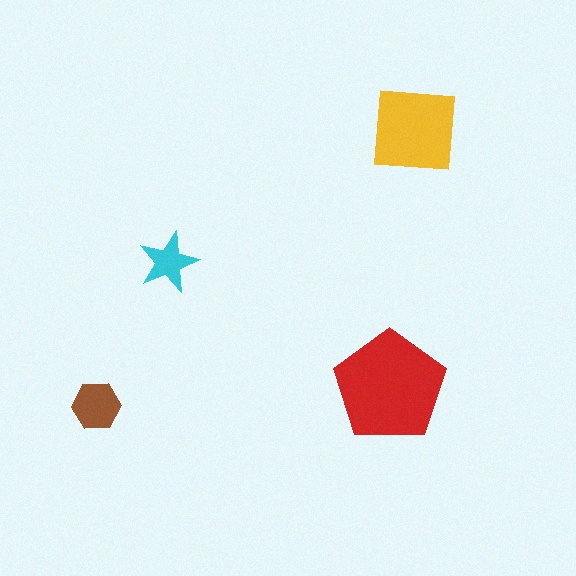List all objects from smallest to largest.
The cyan star, the brown hexagon, the yellow square, the red pentagon.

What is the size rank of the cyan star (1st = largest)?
4th.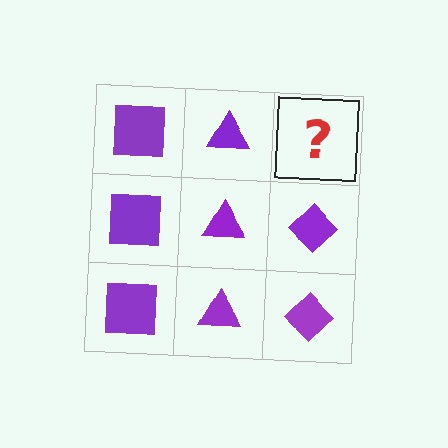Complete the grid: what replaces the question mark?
The question mark should be replaced with a purple diamond.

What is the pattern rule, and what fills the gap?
The rule is that each column has a consistent shape. The gap should be filled with a purple diamond.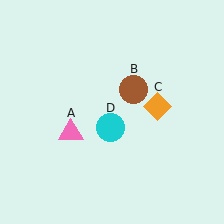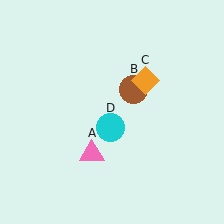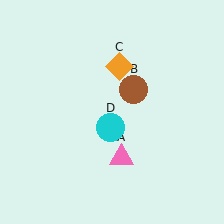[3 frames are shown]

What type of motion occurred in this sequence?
The pink triangle (object A), orange diamond (object C) rotated counterclockwise around the center of the scene.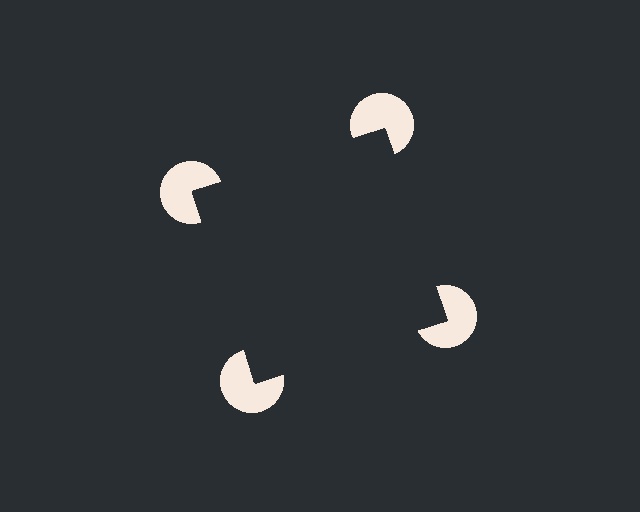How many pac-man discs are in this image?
There are 4 — one at each vertex of the illusory square.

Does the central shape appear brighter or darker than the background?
It typically appears slightly darker than the background, even though no actual brightness change is drawn.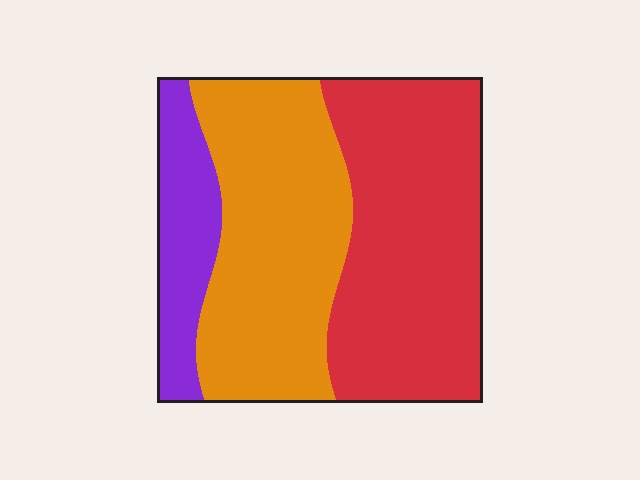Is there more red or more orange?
Red.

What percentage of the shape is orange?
Orange covers 40% of the shape.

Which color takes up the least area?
Purple, at roughly 15%.